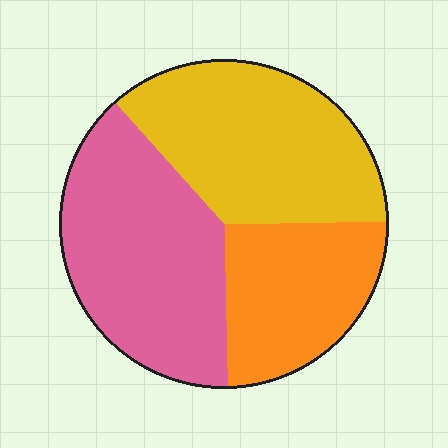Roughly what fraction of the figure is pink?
Pink takes up about two fifths (2/5) of the figure.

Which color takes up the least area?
Orange, at roughly 25%.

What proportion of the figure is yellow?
Yellow takes up about three eighths (3/8) of the figure.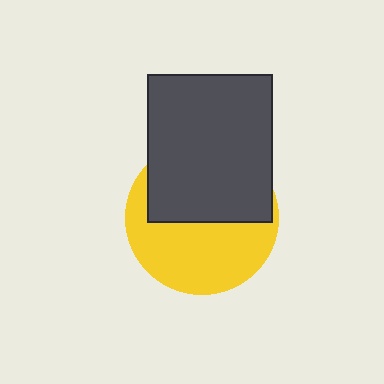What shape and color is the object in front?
The object in front is a dark gray rectangle.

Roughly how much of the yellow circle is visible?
About half of it is visible (roughly 51%).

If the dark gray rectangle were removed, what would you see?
You would see the complete yellow circle.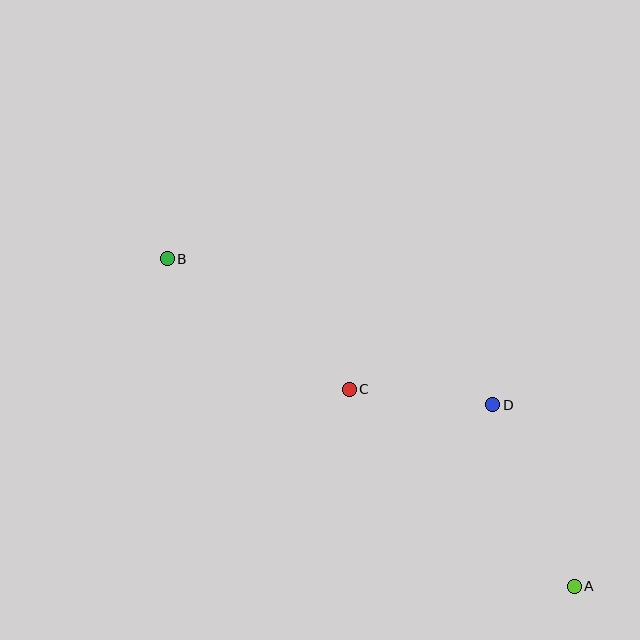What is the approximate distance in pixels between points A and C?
The distance between A and C is approximately 299 pixels.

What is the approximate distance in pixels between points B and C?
The distance between B and C is approximately 224 pixels.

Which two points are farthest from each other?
Points A and B are farthest from each other.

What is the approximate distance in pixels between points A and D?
The distance between A and D is approximately 199 pixels.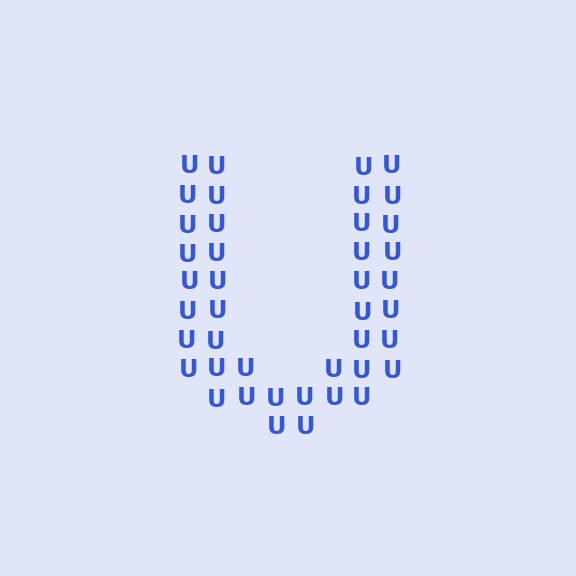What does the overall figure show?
The overall figure shows the letter U.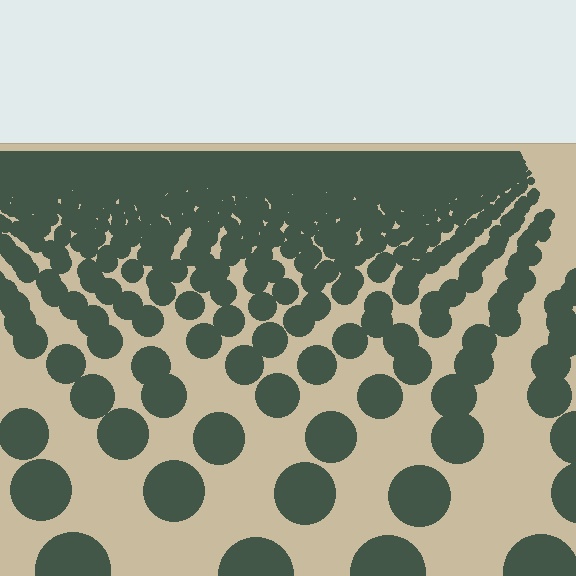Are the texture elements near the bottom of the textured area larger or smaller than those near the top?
Larger. Near the bottom, elements are closer to the viewer and appear at a bigger on-screen size.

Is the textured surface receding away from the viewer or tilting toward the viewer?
The surface is receding away from the viewer. Texture elements get smaller and denser toward the top.